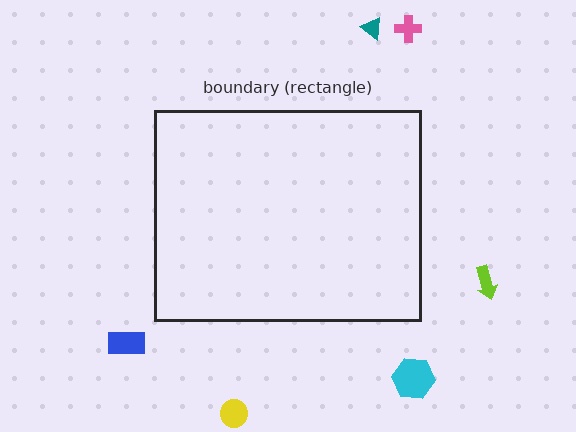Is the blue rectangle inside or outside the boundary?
Outside.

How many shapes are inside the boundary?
0 inside, 6 outside.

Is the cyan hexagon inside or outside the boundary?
Outside.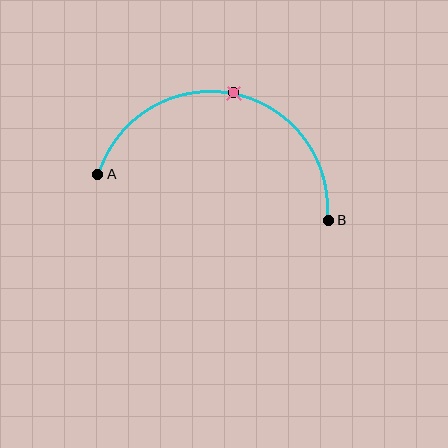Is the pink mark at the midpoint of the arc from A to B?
Yes. The pink mark lies on the arc at equal arc-length from both A and B — it is the arc midpoint.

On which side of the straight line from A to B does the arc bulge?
The arc bulges above the straight line connecting A and B.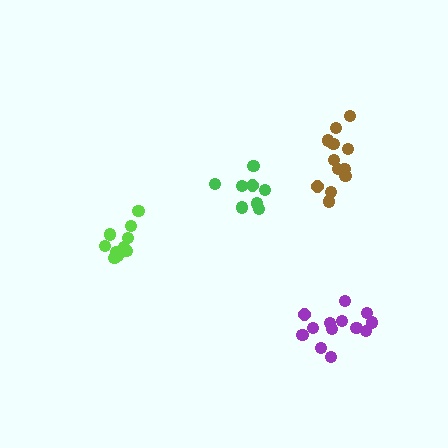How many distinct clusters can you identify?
There are 4 distinct clusters.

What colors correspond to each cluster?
The clusters are colored: brown, lime, green, purple.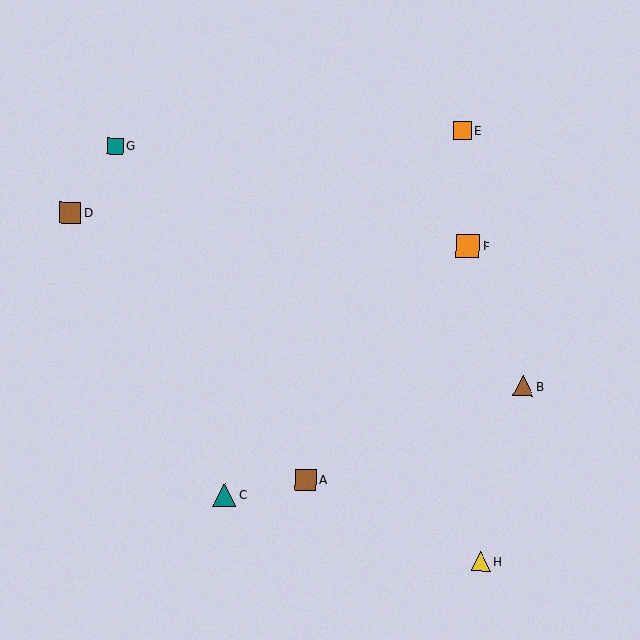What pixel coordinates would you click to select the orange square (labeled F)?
Click at (468, 246) to select the orange square F.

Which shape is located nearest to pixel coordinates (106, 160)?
The teal square (labeled G) at (115, 146) is nearest to that location.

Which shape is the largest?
The teal triangle (labeled C) is the largest.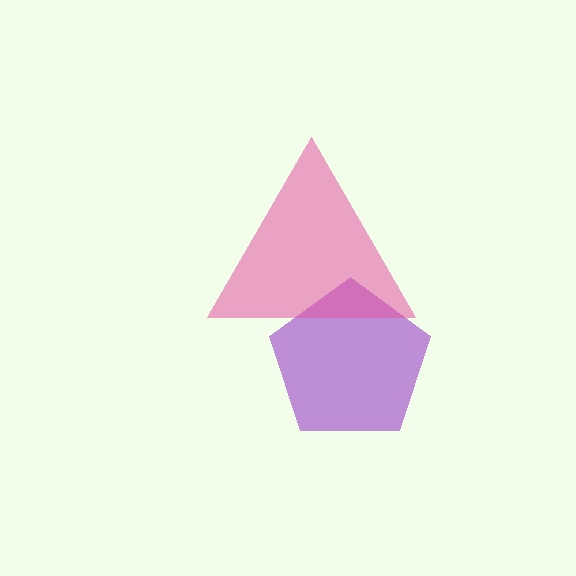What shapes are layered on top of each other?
The layered shapes are: a purple pentagon, a pink triangle.